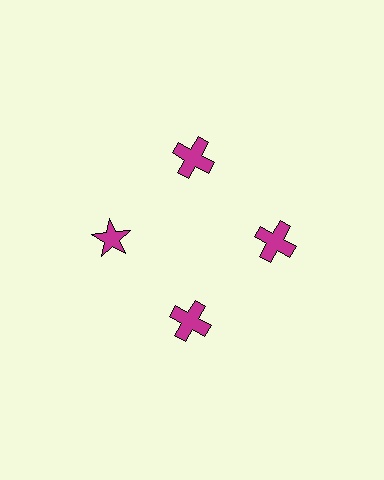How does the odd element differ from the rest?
It has a different shape: star instead of cross.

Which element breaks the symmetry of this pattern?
The magenta star at roughly the 9 o'clock position breaks the symmetry. All other shapes are magenta crosses.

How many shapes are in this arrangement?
There are 4 shapes arranged in a ring pattern.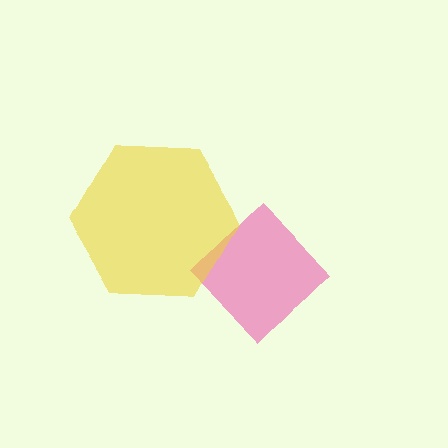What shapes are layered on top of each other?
The layered shapes are: a pink diamond, a yellow hexagon.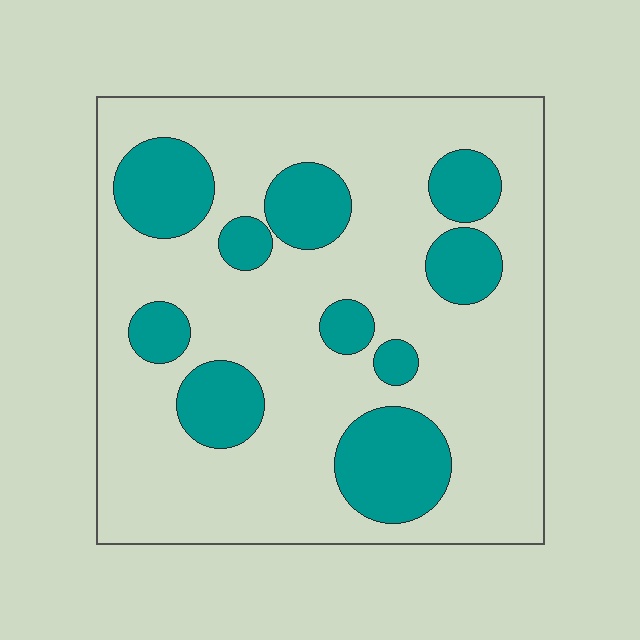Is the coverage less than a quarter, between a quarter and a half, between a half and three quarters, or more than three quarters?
Less than a quarter.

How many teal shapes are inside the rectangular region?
10.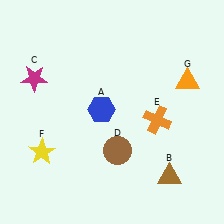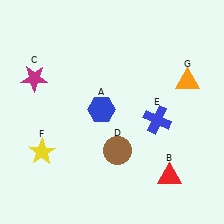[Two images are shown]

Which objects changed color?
B changed from brown to red. E changed from orange to blue.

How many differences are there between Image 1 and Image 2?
There are 2 differences between the two images.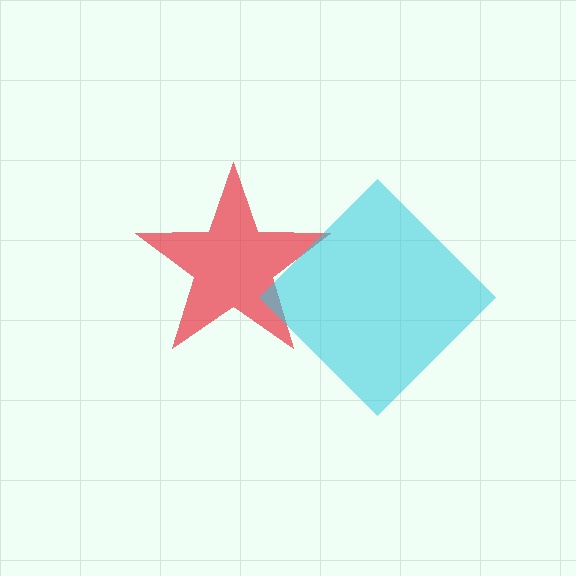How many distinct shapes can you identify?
There are 2 distinct shapes: a red star, a cyan diamond.